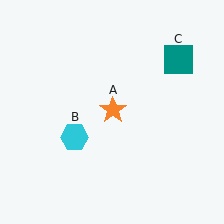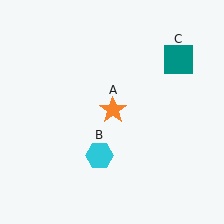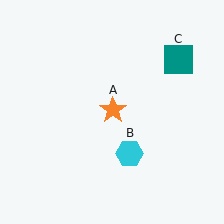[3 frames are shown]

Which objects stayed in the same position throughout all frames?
Orange star (object A) and teal square (object C) remained stationary.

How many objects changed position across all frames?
1 object changed position: cyan hexagon (object B).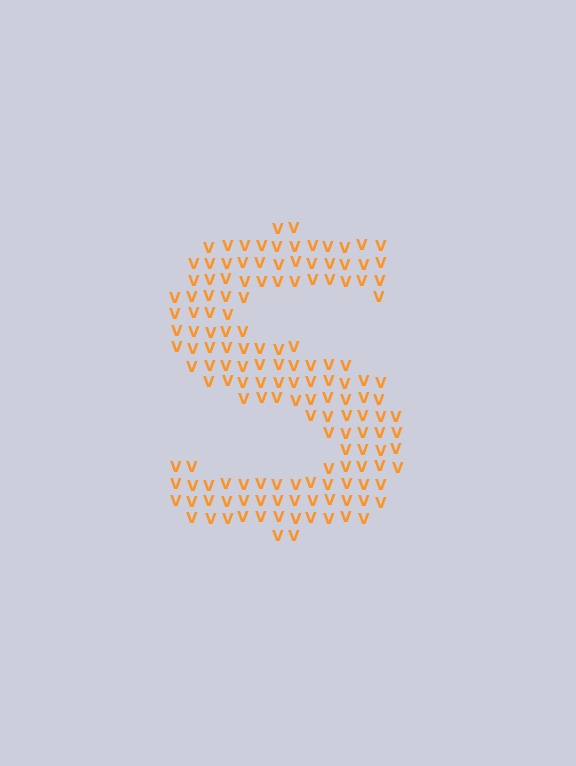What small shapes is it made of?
It is made of small letter V's.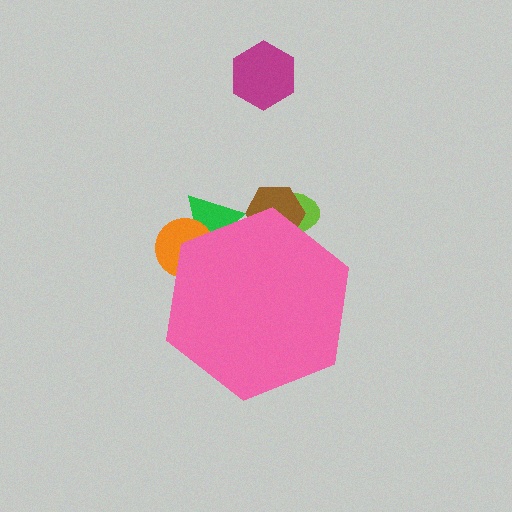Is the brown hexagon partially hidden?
Yes, the brown hexagon is partially hidden behind the pink hexagon.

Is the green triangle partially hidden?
Yes, the green triangle is partially hidden behind the pink hexagon.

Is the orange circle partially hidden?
Yes, the orange circle is partially hidden behind the pink hexagon.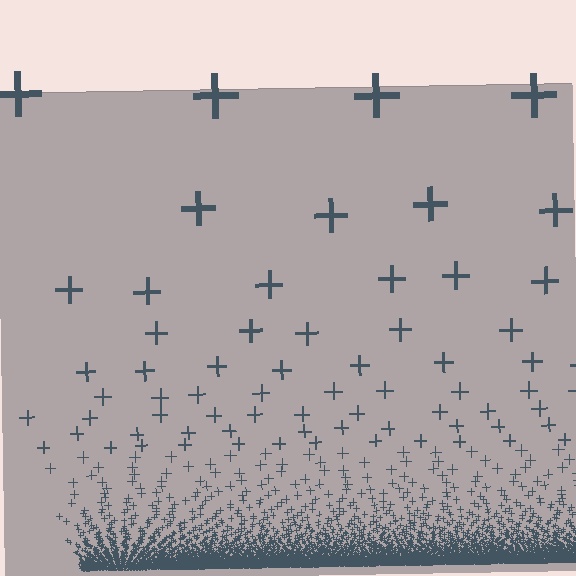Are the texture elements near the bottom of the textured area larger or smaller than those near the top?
Smaller. The gradient is inverted — elements near the bottom are smaller and denser.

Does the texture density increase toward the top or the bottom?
Density increases toward the bottom.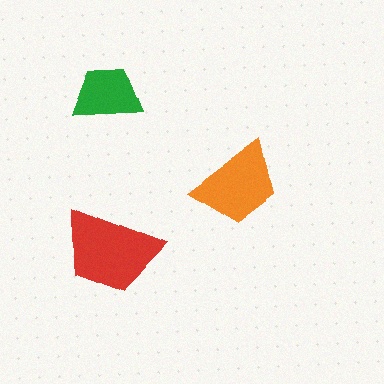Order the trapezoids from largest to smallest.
the red one, the orange one, the green one.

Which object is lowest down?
The red trapezoid is bottommost.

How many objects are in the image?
There are 3 objects in the image.